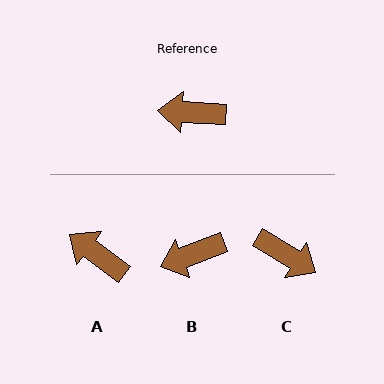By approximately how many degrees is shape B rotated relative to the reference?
Approximately 25 degrees counter-clockwise.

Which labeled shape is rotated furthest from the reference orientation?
C, about 152 degrees away.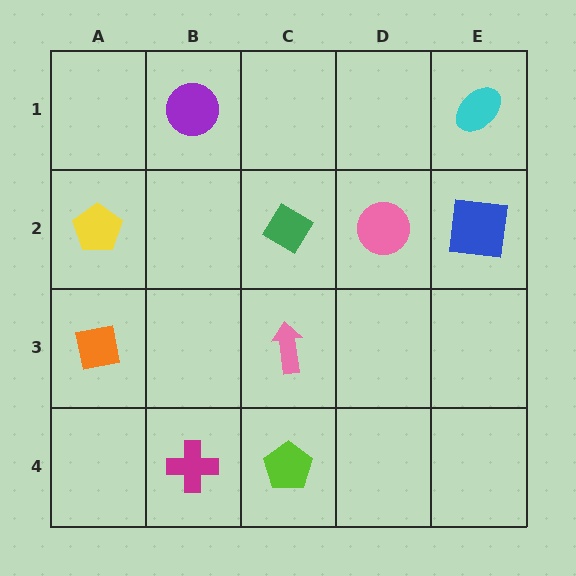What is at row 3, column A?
An orange square.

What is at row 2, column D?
A pink circle.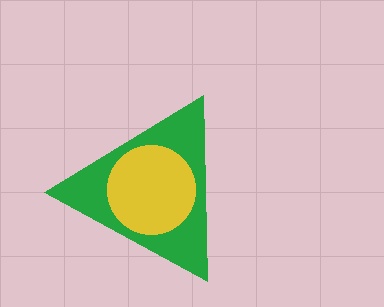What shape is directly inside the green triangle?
The yellow circle.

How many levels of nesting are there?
2.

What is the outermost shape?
The green triangle.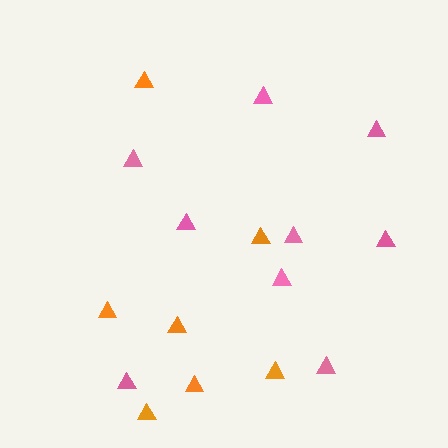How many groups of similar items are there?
There are 2 groups: one group of orange triangles (7) and one group of pink triangles (9).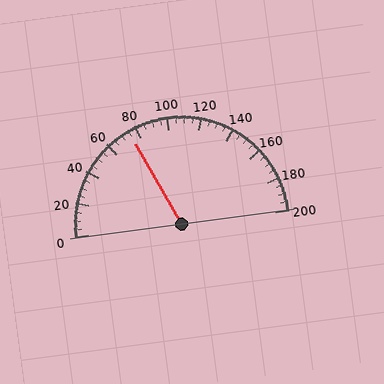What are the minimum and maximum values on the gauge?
The gauge ranges from 0 to 200.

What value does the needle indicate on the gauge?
The needle indicates approximately 75.